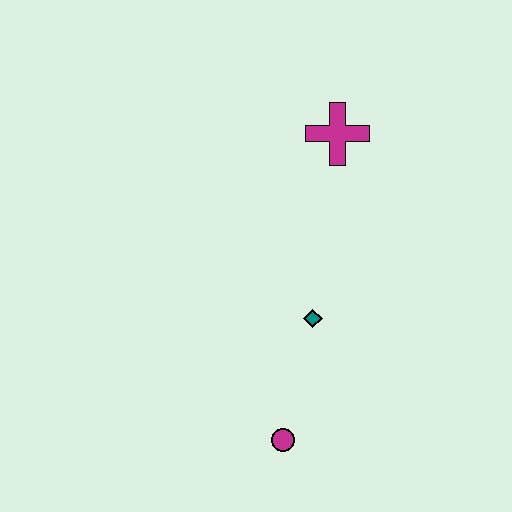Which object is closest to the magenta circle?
The teal diamond is closest to the magenta circle.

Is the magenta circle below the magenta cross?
Yes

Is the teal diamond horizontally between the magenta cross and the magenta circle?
Yes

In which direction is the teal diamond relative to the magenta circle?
The teal diamond is above the magenta circle.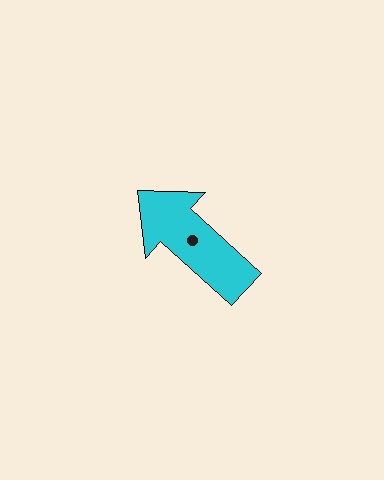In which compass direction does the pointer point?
Northwest.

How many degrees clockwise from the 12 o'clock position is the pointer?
Approximately 312 degrees.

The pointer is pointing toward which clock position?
Roughly 10 o'clock.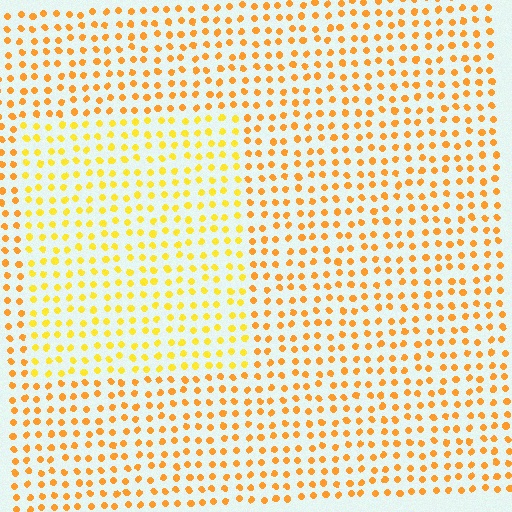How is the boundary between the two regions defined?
The boundary is defined purely by a slight shift in hue (about 22 degrees). Spacing, size, and orientation are identical on both sides.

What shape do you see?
I see a rectangle.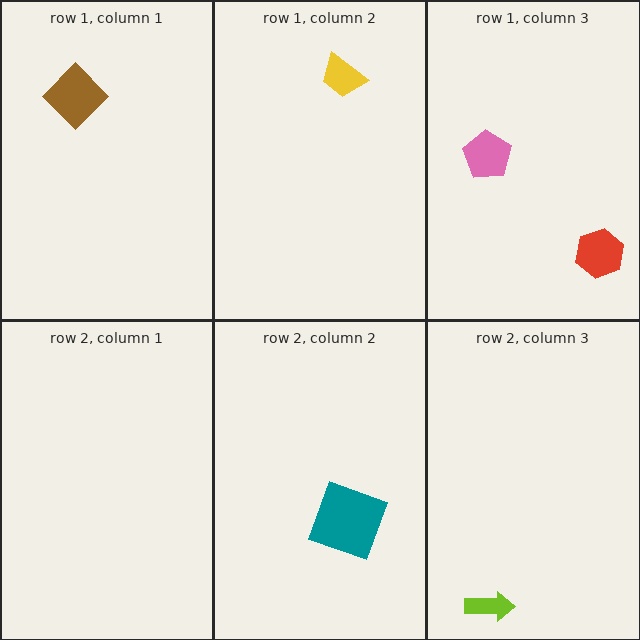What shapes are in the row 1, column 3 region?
The pink pentagon, the red hexagon.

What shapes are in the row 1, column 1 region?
The brown diamond.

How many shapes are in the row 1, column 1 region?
1.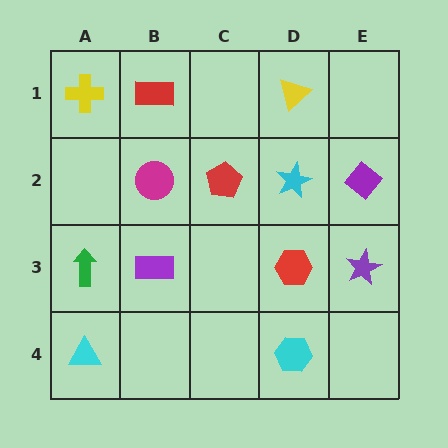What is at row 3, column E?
A purple star.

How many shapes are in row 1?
3 shapes.